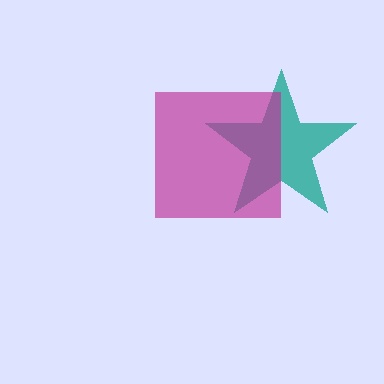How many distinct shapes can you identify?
There are 2 distinct shapes: a teal star, a magenta square.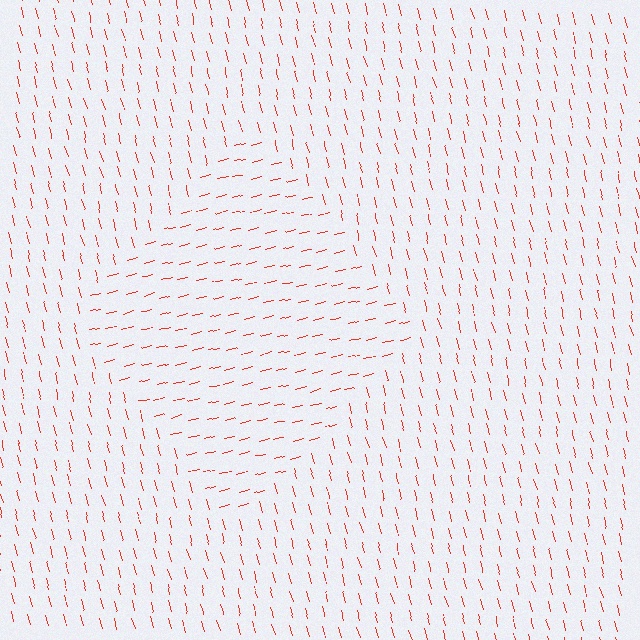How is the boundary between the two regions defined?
The boundary is defined purely by a change in line orientation (approximately 89 degrees difference). All lines are the same color and thickness.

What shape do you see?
I see a diamond.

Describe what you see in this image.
The image is filled with small red line segments. A diamond region in the image has lines oriented differently from the surrounding lines, creating a visible texture boundary.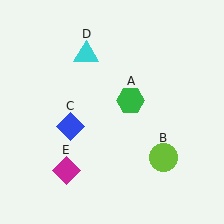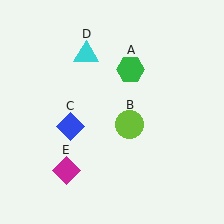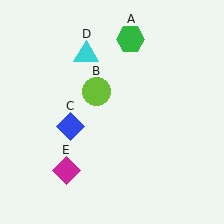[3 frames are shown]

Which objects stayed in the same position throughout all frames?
Blue diamond (object C) and cyan triangle (object D) and magenta diamond (object E) remained stationary.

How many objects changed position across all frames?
2 objects changed position: green hexagon (object A), lime circle (object B).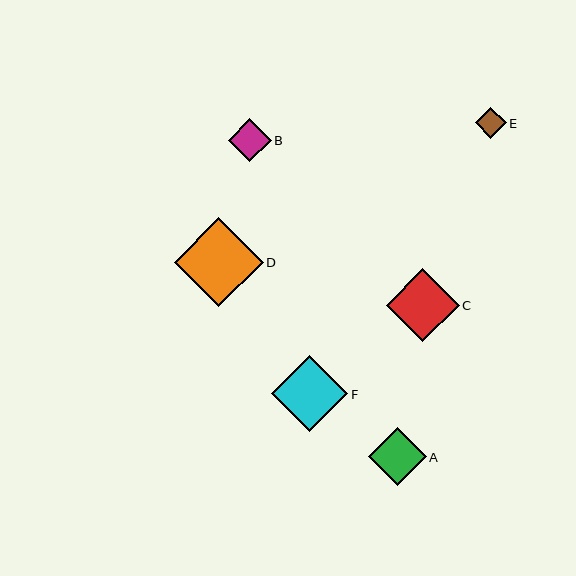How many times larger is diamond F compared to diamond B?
Diamond F is approximately 1.8 times the size of diamond B.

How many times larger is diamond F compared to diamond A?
Diamond F is approximately 1.3 times the size of diamond A.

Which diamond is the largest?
Diamond D is the largest with a size of approximately 89 pixels.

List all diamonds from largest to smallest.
From largest to smallest: D, F, C, A, B, E.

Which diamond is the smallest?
Diamond E is the smallest with a size of approximately 31 pixels.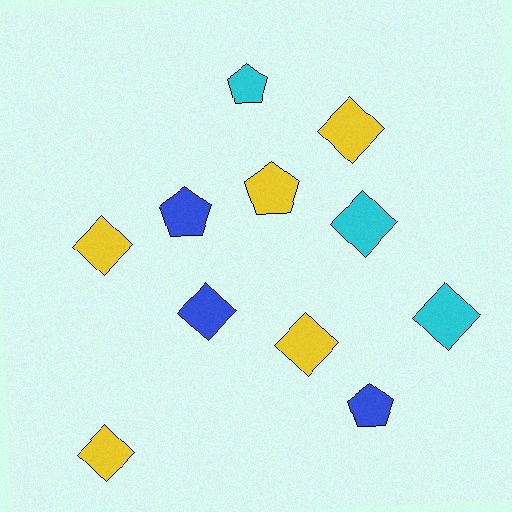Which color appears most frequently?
Yellow, with 5 objects.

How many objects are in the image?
There are 11 objects.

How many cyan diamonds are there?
There are 2 cyan diamonds.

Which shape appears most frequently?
Diamond, with 7 objects.